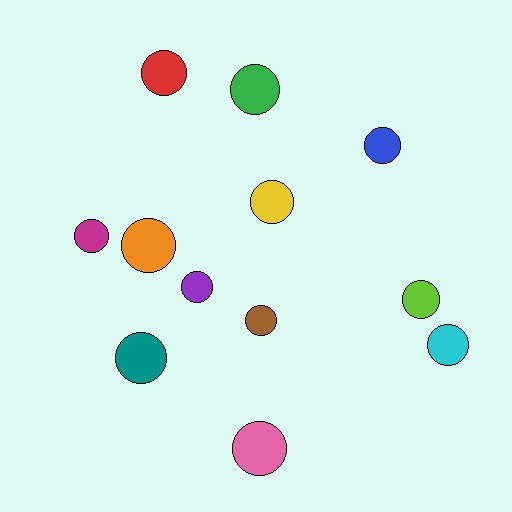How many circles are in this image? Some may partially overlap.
There are 12 circles.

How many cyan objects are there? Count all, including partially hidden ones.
There is 1 cyan object.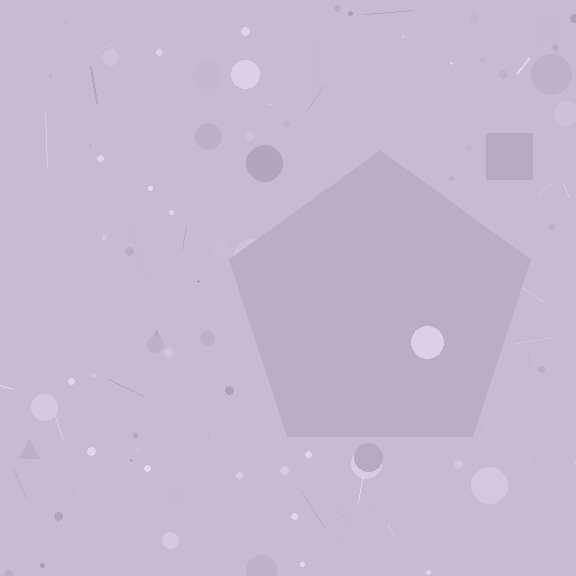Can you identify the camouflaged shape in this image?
The camouflaged shape is a pentagon.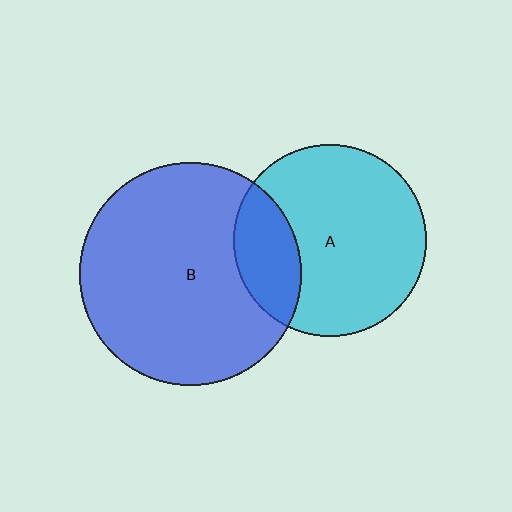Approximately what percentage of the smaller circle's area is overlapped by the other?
Approximately 25%.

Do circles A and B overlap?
Yes.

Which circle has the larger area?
Circle B (blue).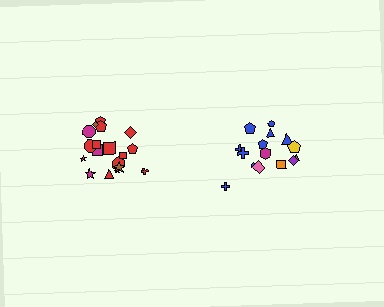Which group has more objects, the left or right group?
The left group.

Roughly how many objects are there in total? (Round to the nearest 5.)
Roughly 35 objects in total.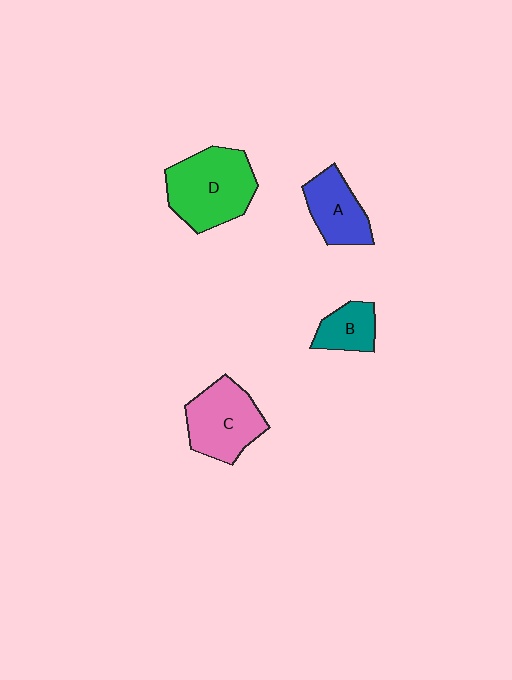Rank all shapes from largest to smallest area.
From largest to smallest: D (green), C (pink), A (blue), B (teal).